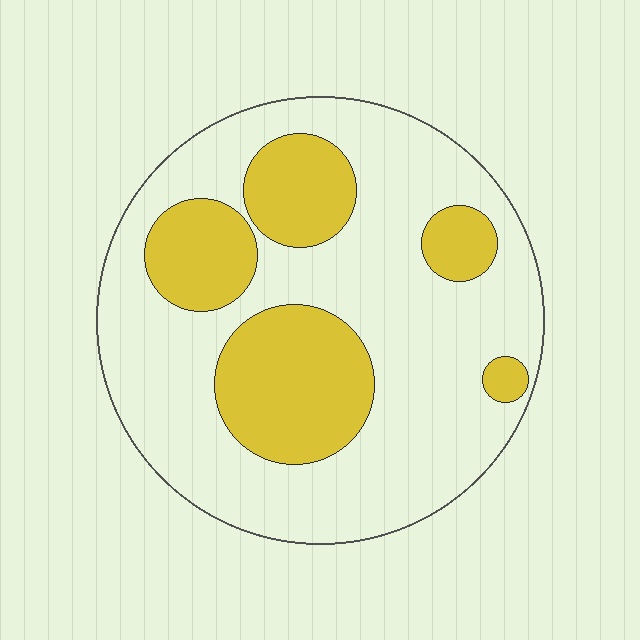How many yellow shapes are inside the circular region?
5.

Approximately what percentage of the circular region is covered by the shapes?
Approximately 30%.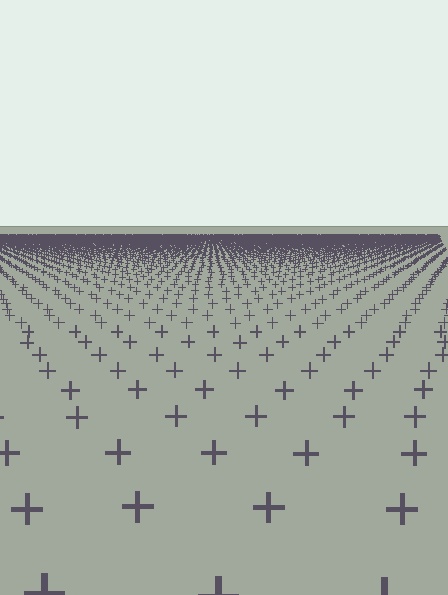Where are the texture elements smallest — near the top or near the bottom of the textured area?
Near the top.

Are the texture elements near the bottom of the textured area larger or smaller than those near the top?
Larger. Near the bottom, elements are closer to the viewer and appear at a bigger on-screen size.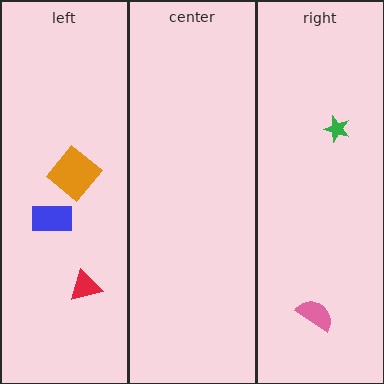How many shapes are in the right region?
2.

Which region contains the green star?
The right region.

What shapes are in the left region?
The orange diamond, the red triangle, the blue rectangle.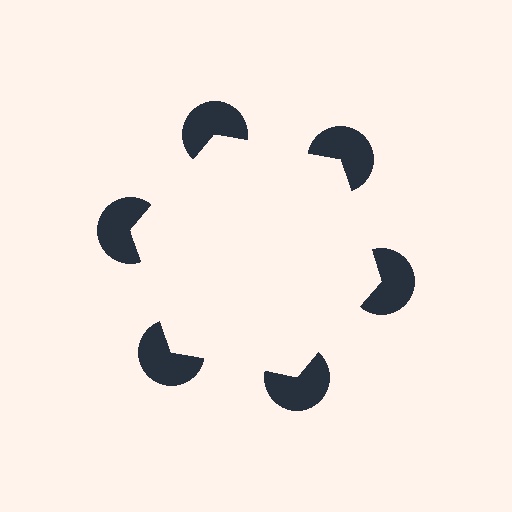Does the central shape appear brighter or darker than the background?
It typically appears slightly brighter than the background, even though no actual brightness change is drawn.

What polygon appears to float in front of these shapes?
An illusory hexagon — its edges are inferred from the aligned wedge cuts in the pac-man discs, not physically drawn.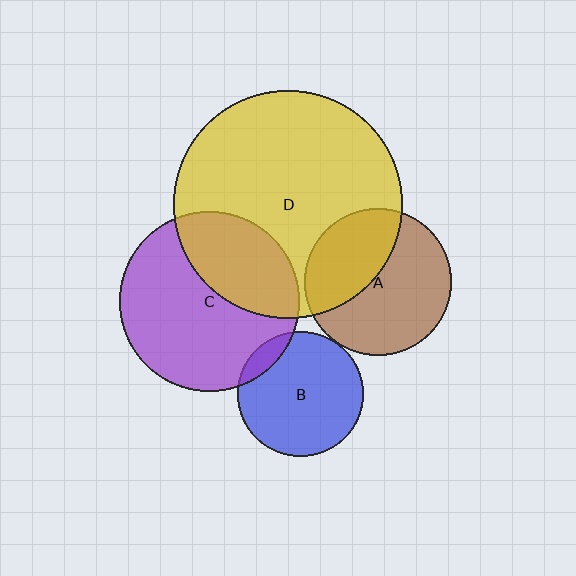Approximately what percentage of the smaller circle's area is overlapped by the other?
Approximately 40%.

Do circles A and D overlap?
Yes.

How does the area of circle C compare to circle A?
Approximately 1.5 times.